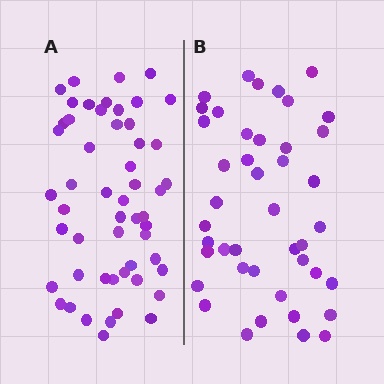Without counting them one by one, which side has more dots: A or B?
Region A (the left region) has more dots.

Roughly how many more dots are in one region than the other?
Region A has roughly 10 or so more dots than region B.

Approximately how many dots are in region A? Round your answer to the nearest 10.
About 50 dots. (The exact count is 53, which rounds to 50.)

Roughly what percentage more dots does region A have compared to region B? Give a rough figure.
About 25% more.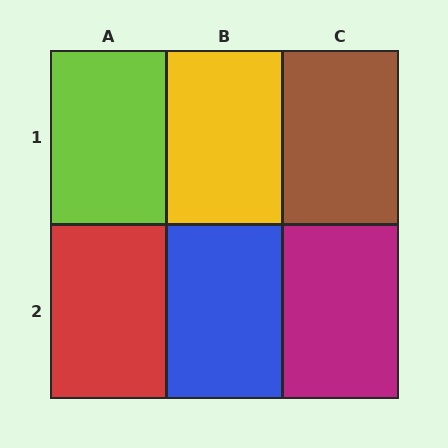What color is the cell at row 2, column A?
Red.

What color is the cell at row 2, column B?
Blue.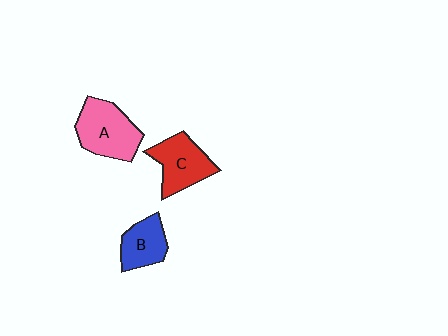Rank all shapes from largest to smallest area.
From largest to smallest: A (pink), C (red), B (blue).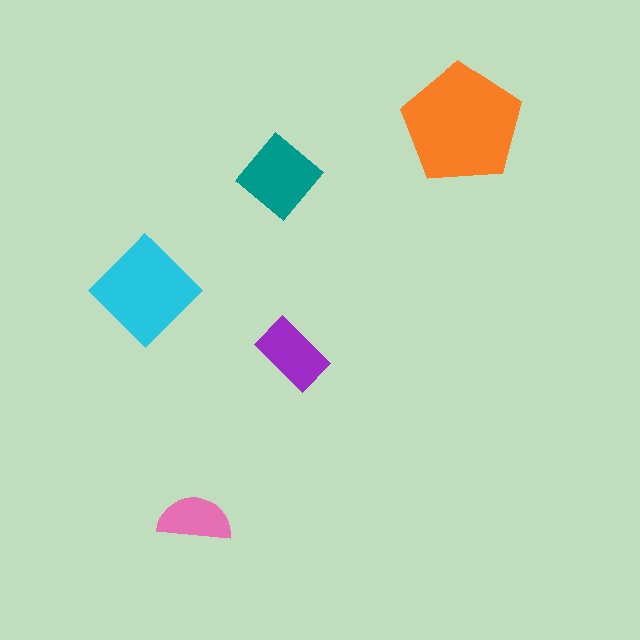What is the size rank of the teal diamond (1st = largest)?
3rd.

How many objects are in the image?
There are 5 objects in the image.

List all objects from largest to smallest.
The orange pentagon, the cyan diamond, the teal diamond, the purple rectangle, the pink semicircle.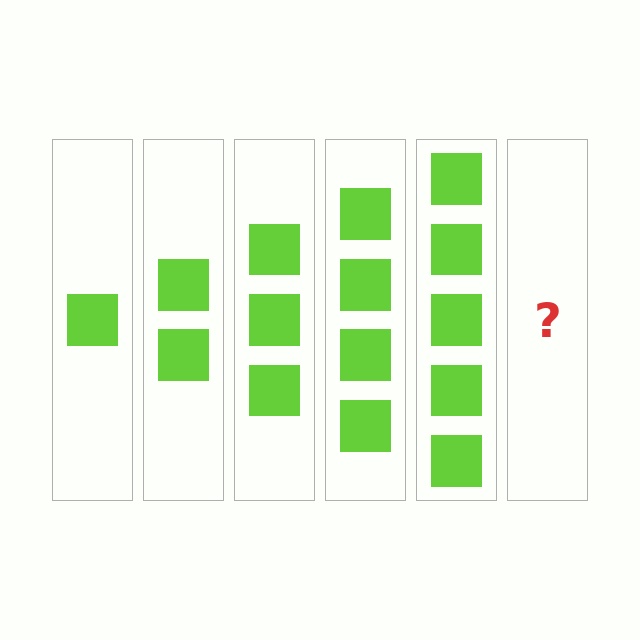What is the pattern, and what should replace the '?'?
The pattern is that each step adds one more square. The '?' should be 6 squares.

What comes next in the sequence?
The next element should be 6 squares.